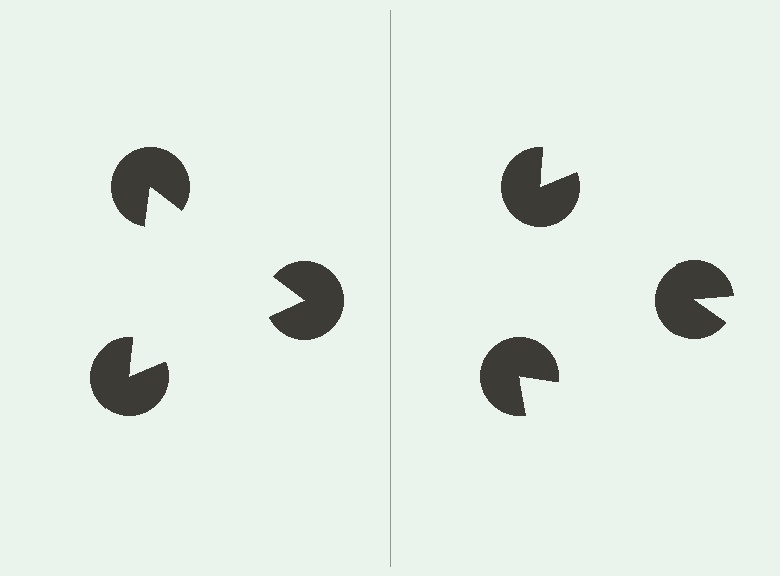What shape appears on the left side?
An illusory triangle.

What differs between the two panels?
The pac-man discs are positioned identically on both sides; only the wedge orientations differ. On the left they align to a triangle; on the right they are misaligned.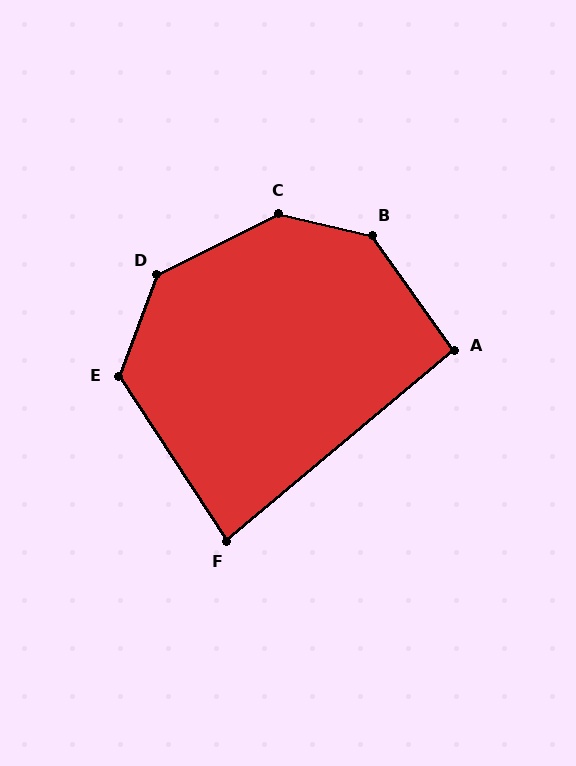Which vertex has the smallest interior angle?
F, at approximately 83 degrees.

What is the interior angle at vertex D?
Approximately 138 degrees (obtuse).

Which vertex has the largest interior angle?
C, at approximately 140 degrees.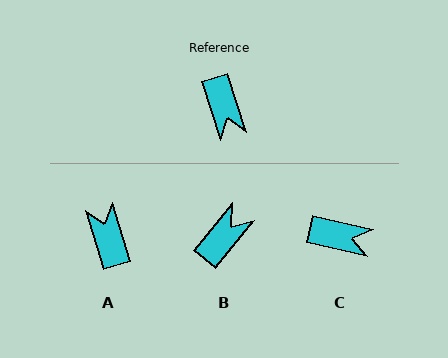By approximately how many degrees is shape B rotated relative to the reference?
Approximately 123 degrees counter-clockwise.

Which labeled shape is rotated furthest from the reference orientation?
A, about 179 degrees away.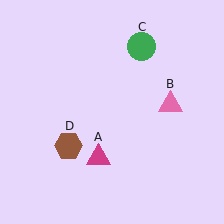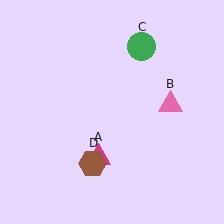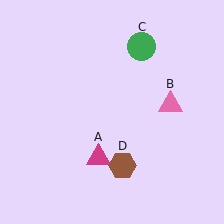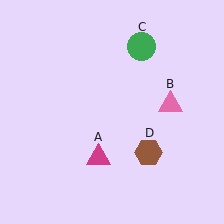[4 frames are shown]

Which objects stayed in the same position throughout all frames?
Magenta triangle (object A) and pink triangle (object B) and green circle (object C) remained stationary.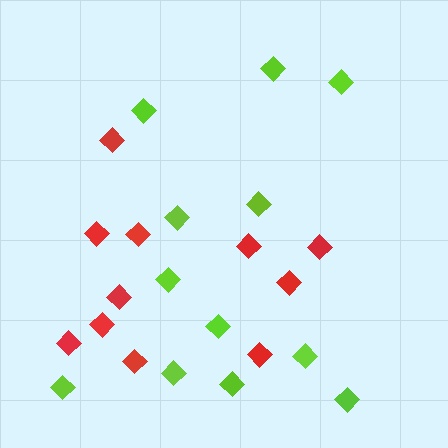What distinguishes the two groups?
There are 2 groups: one group of lime diamonds (12) and one group of red diamonds (11).